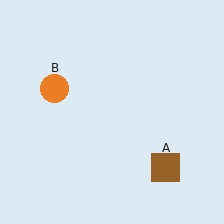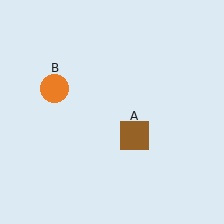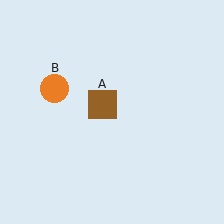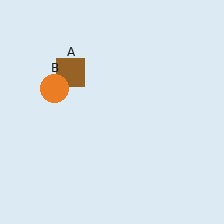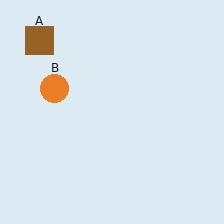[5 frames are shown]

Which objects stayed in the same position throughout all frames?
Orange circle (object B) remained stationary.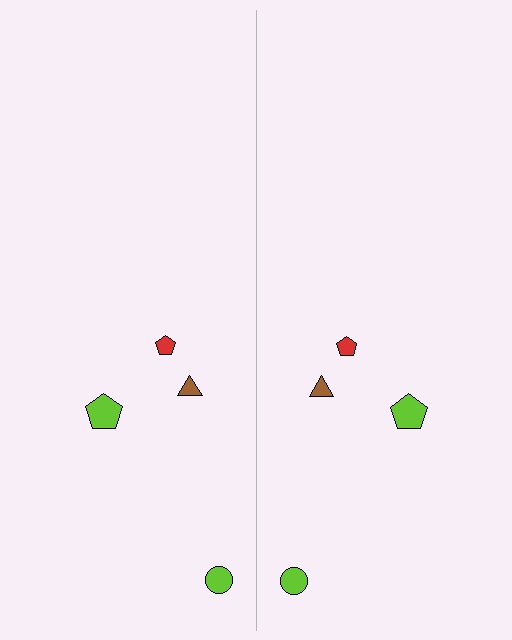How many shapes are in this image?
There are 8 shapes in this image.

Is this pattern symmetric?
Yes, this pattern has bilateral (reflection) symmetry.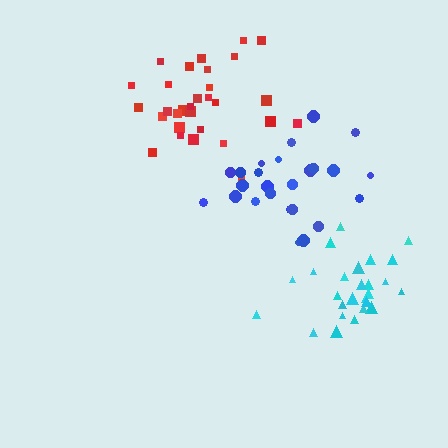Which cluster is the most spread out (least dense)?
Blue.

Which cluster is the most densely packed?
Red.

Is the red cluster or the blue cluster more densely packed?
Red.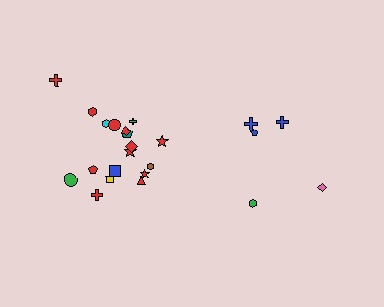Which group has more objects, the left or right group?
The left group.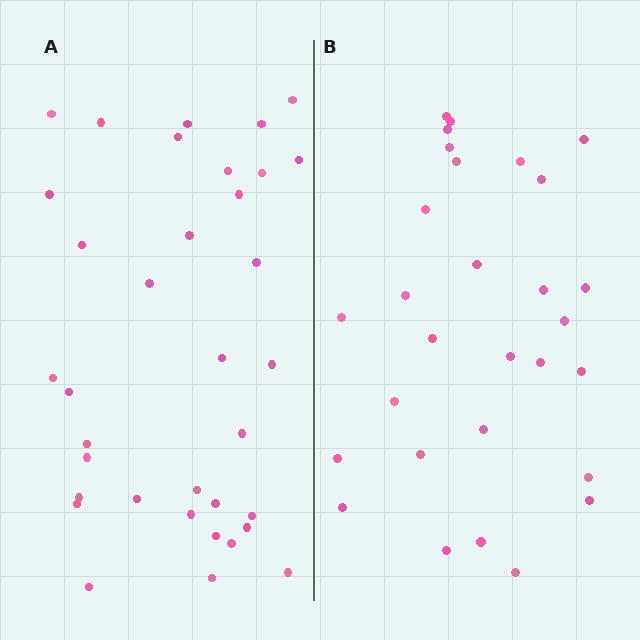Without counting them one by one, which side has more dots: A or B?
Region A (the left region) has more dots.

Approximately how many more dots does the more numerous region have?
Region A has about 6 more dots than region B.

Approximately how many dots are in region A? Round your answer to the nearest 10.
About 40 dots. (The exact count is 35, which rounds to 40.)